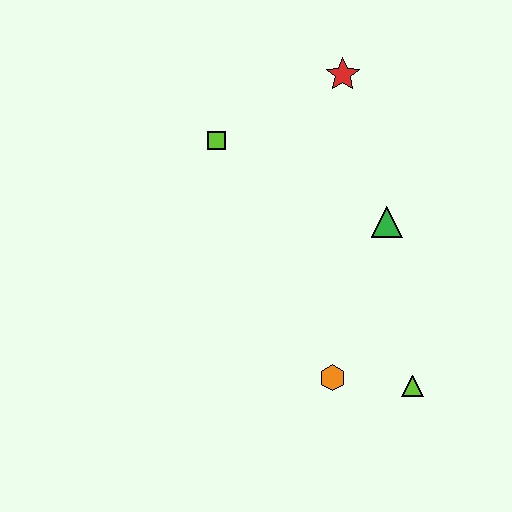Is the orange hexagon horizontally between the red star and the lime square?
Yes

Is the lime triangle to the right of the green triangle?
Yes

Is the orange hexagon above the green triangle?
No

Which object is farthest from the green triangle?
The lime square is farthest from the green triangle.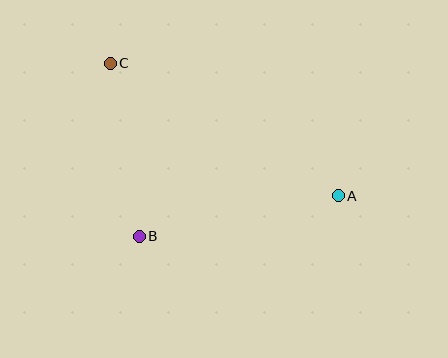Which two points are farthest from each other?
Points A and C are farthest from each other.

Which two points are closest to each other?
Points B and C are closest to each other.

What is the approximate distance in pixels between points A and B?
The distance between A and B is approximately 203 pixels.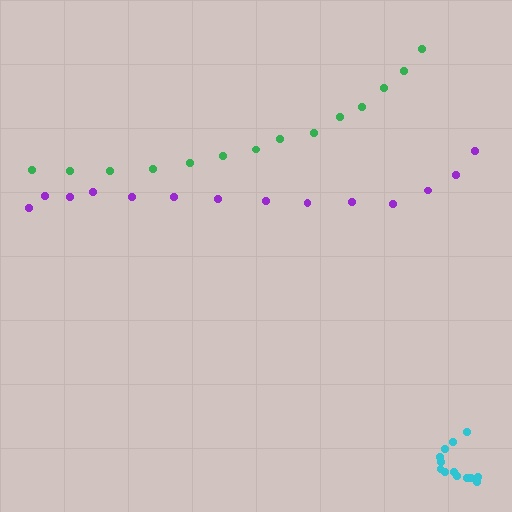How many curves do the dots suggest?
There are 3 distinct paths.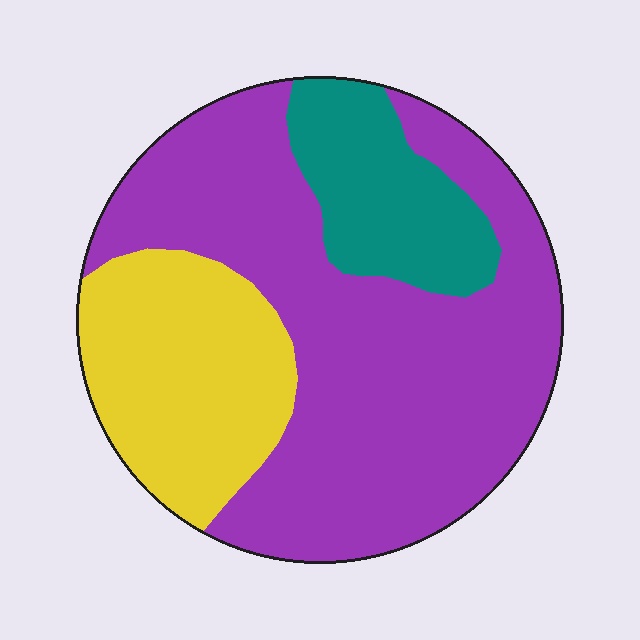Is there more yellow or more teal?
Yellow.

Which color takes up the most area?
Purple, at roughly 60%.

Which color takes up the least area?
Teal, at roughly 15%.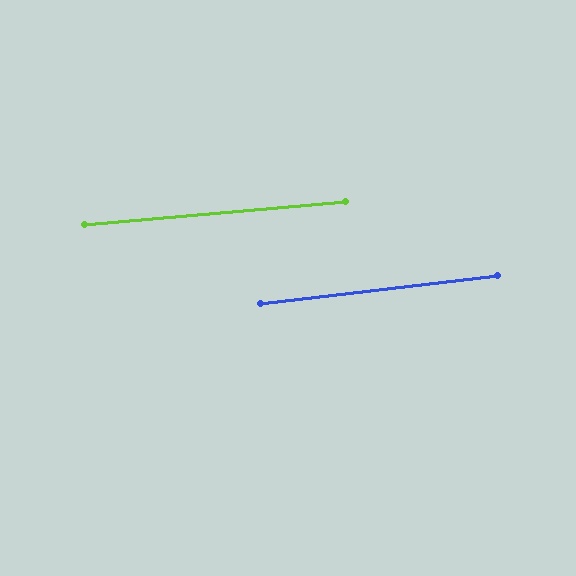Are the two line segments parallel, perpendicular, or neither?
Parallel — their directions differ by only 1.6°.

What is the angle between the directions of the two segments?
Approximately 2 degrees.